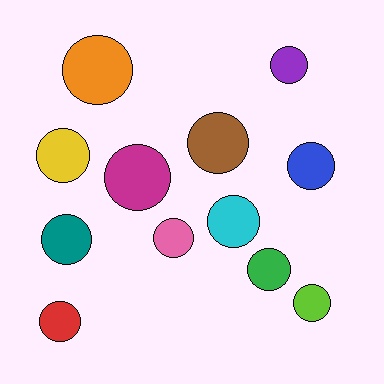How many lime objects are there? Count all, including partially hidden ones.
There is 1 lime object.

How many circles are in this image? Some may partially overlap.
There are 12 circles.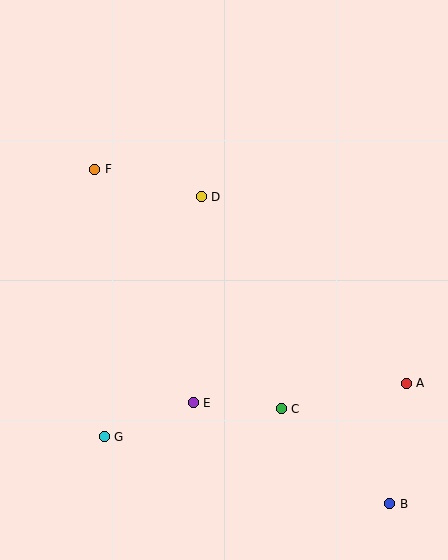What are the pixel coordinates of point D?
Point D is at (201, 197).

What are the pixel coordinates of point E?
Point E is at (193, 403).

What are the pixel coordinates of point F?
Point F is at (95, 169).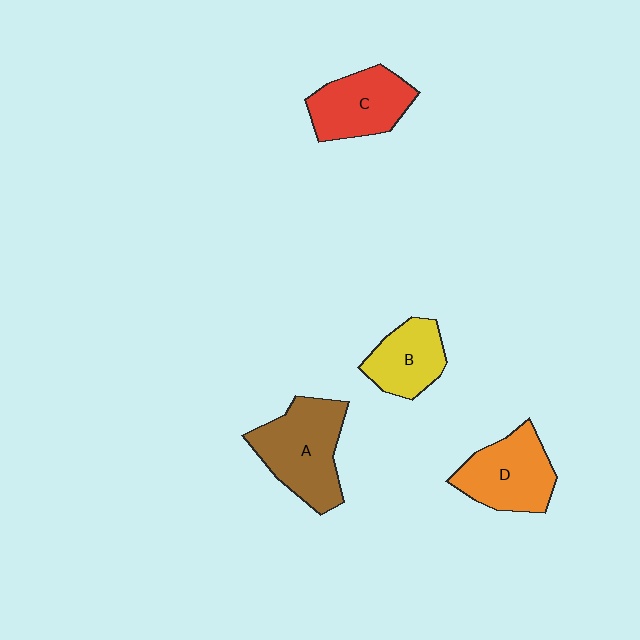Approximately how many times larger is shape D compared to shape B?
Approximately 1.3 times.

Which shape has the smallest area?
Shape B (yellow).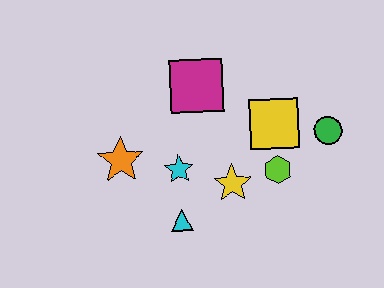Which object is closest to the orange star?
The cyan star is closest to the orange star.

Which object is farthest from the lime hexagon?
The orange star is farthest from the lime hexagon.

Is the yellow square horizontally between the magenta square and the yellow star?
No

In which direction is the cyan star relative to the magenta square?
The cyan star is below the magenta square.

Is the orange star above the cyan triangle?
Yes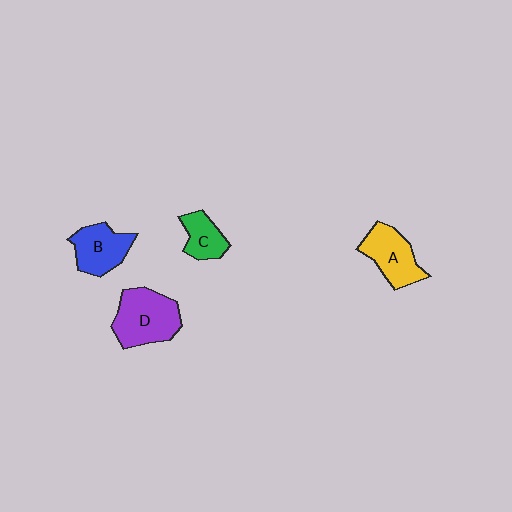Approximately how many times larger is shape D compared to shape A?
Approximately 1.3 times.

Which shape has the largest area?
Shape D (purple).